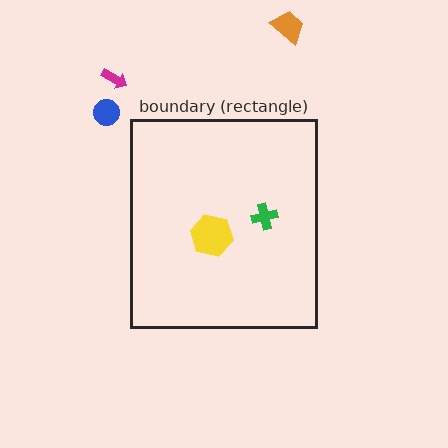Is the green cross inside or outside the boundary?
Inside.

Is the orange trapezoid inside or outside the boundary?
Outside.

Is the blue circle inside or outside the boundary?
Outside.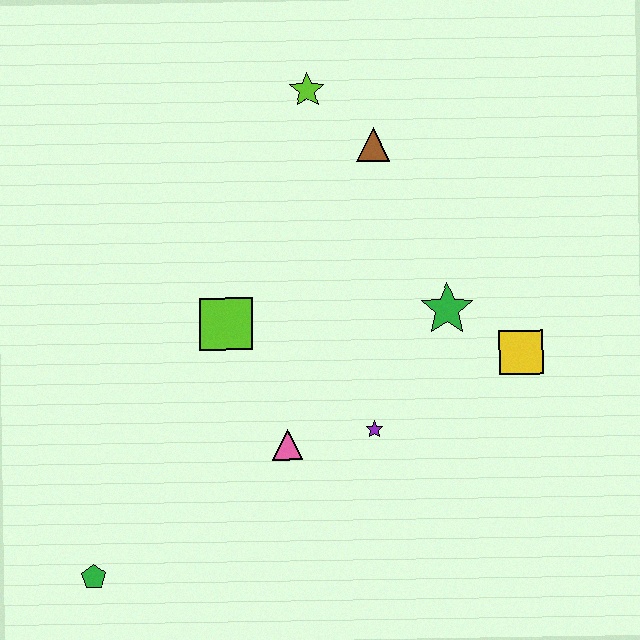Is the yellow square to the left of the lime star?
No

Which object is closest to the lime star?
The brown triangle is closest to the lime star.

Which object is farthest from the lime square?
The yellow square is farthest from the lime square.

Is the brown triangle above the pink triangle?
Yes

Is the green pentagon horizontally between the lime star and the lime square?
No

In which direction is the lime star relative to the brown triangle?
The lime star is to the left of the brown triangle.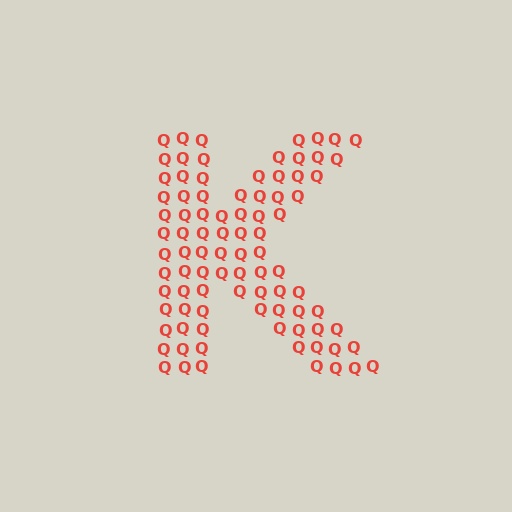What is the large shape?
The large shape is the letter K.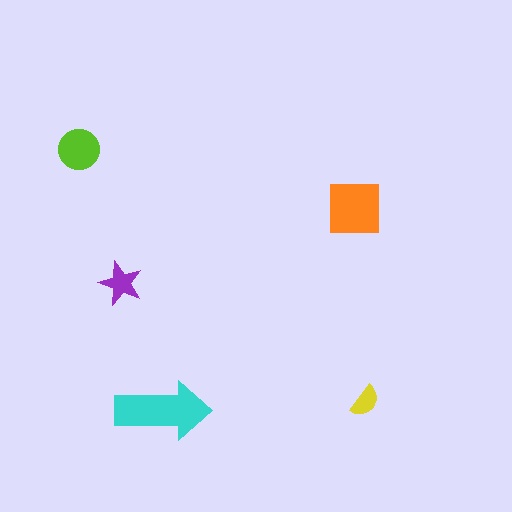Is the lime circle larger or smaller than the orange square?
Smaller.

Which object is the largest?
The cyan arrow.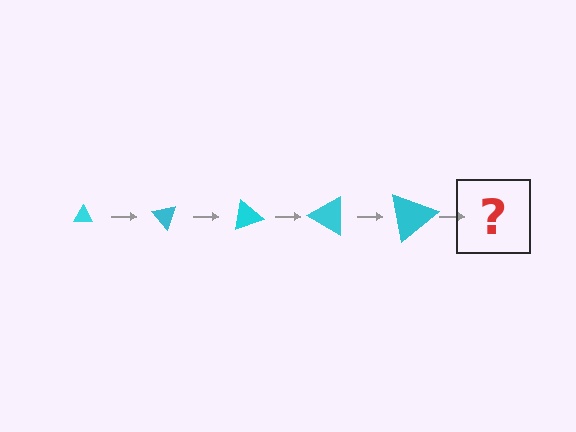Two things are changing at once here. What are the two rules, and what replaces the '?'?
The two rules are that the triangle grows larger each step and it rotates 50 degrees each step. The '?' should be a triangle, larger than the previous one and rotated 250 degrees from the start.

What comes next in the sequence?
The next element should be a triangle, larger than the previous one and rotated 250 degrees from the start.